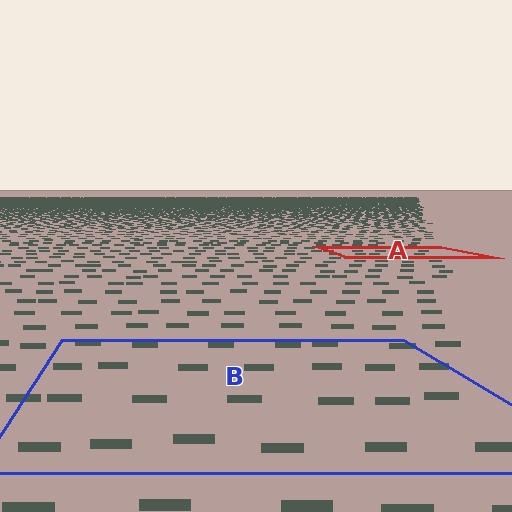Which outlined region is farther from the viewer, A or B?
Region A is farther from the viewer — the texture elements inside it appear smaller and more densely packed.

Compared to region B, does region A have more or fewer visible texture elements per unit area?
Region A has more texture elements per unit area — they are packed more densely because it is farther away.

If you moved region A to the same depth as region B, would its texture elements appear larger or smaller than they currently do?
They would appear larger. At a closer depth, the same texture elements are projected at a bigger on-screen size.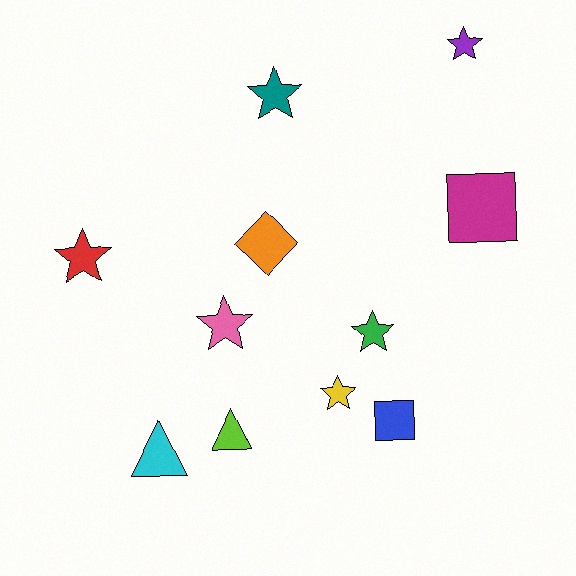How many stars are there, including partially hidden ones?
There are 6 stars.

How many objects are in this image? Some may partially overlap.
There are 11 objects.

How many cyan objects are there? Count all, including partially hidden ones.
There is 1 cyan object.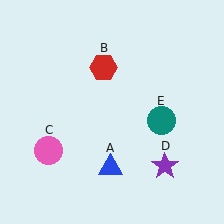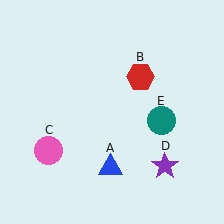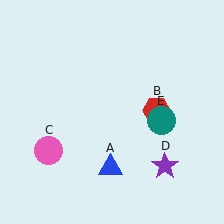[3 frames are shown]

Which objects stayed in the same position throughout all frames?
Blue triangle (object A) and pink circle (object C) and purple star (object D) and teal circle (object E) remained stationary.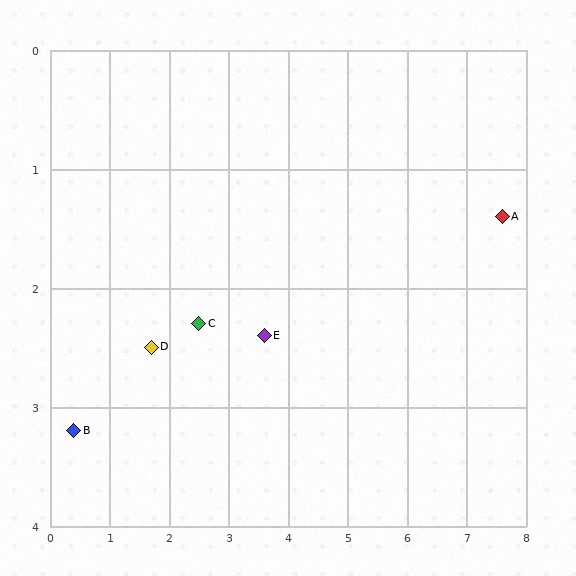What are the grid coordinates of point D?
Point D is at approximately (1.7, 2.5).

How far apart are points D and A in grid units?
Points D and A are about 6.0 grid units apart.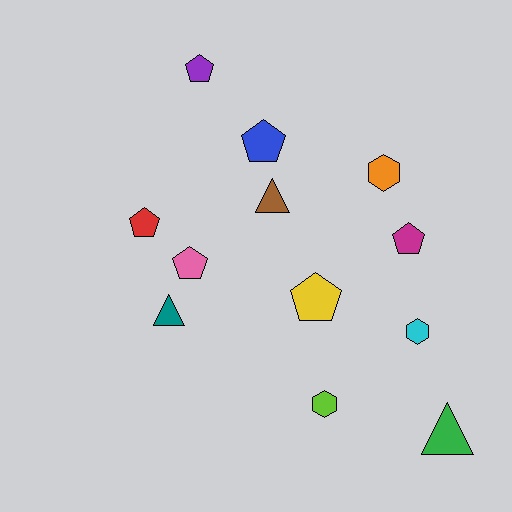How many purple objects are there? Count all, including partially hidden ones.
There is 1 purple object.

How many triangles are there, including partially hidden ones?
There are 3 triangles.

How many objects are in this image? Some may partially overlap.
There are 12 objects.